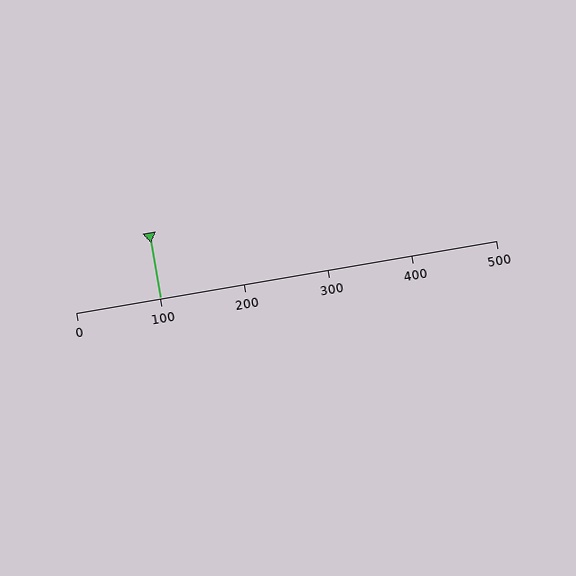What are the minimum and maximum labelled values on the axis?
The axis runs from 0 to 500.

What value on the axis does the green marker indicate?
The marker indicates approximately 100.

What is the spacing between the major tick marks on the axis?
The major ticks are spaced 100 apart.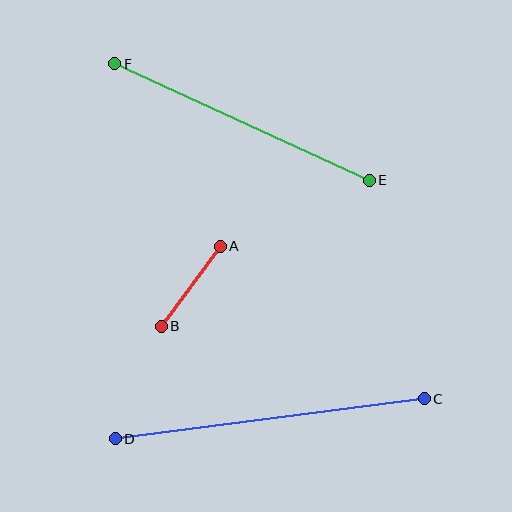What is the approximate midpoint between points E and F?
The midpoint is at approximately (242, 122) pixels.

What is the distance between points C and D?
The distance is approximately 311 pixels.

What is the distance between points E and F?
The distance is approximately 280 pixels.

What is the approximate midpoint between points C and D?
The midpoint is at approximately (270, 419) pixels.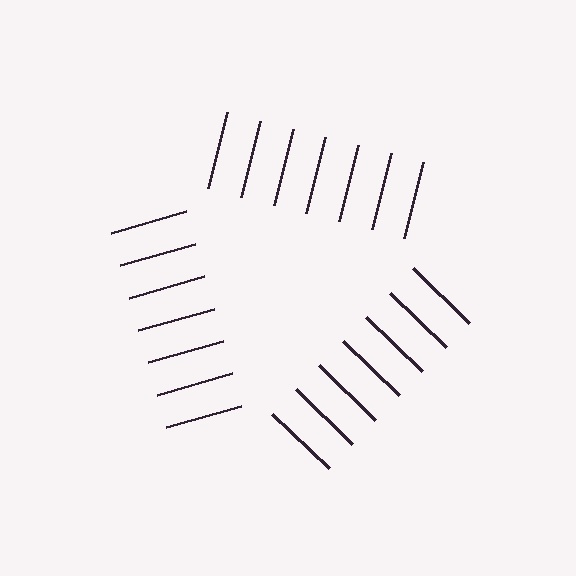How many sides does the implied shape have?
3 sides — the line-ends trace a triangle.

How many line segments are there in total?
21 — 7 along each of the 3 edges.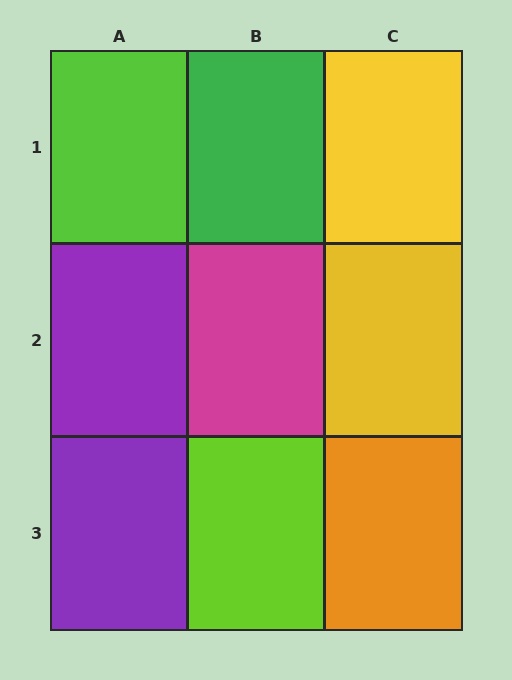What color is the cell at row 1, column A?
Lime.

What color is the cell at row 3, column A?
Purple.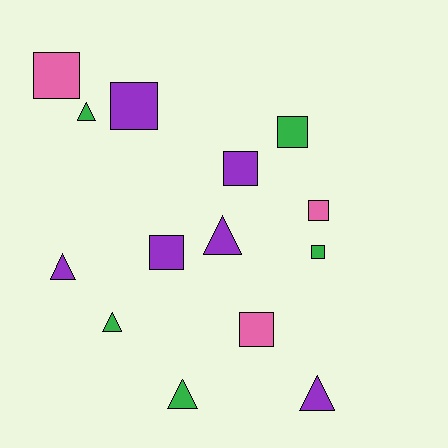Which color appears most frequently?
Purple, with 6 objects.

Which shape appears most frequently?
Square, with 8 objects.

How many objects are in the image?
There are 14 objects.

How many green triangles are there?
There are 3 green triangles.